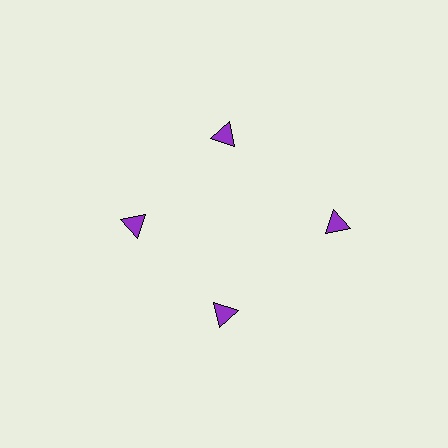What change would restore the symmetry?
The symmetry would be restored by moving it inward, back onto the ring so that all 4 triangles sit at equal angles and equal distance from the center.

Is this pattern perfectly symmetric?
No. The 4 purple triangles are arranged in a ring, but one element near the 3 o'clock position is pushed outward from the center, breaking the 4-fold rotational symmetry.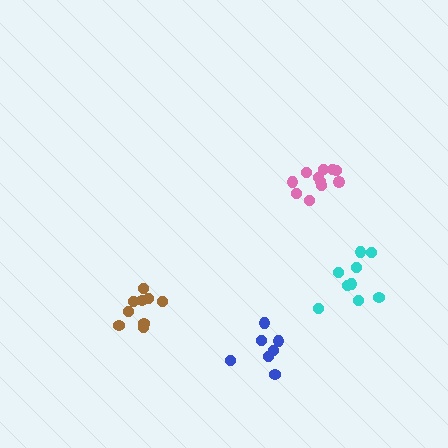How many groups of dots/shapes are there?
There are 4 groups.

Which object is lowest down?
The blue cluster is bottommost.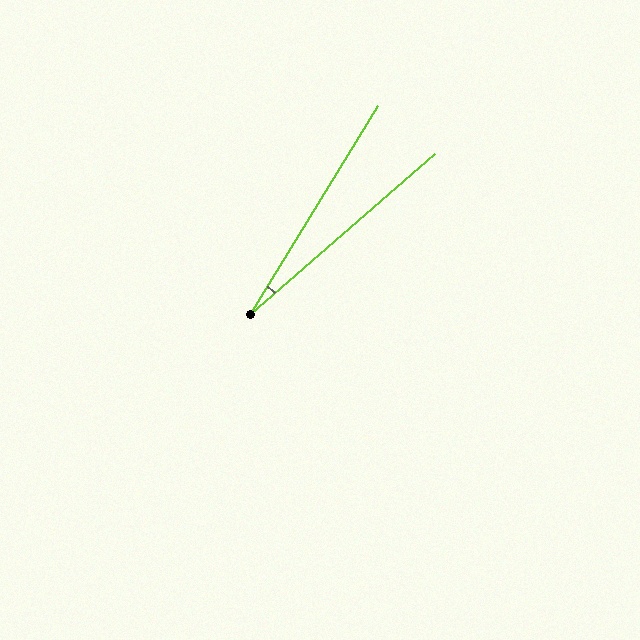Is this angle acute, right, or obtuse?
It is acute.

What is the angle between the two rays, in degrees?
Approximately 18 degrees.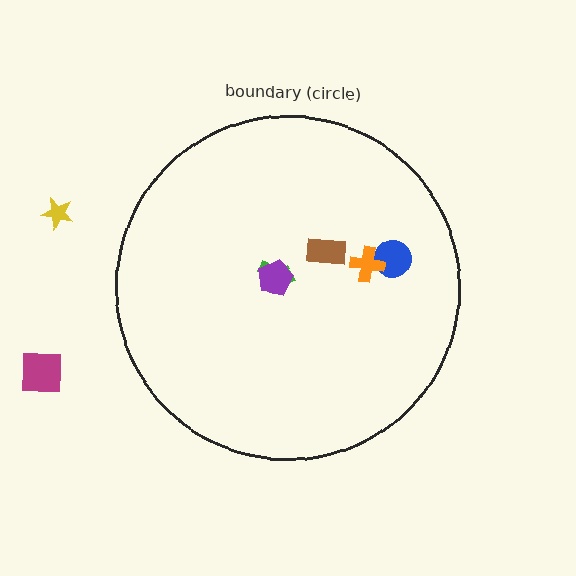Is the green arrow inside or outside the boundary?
Inside.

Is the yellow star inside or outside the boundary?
Outside.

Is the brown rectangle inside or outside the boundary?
Inside.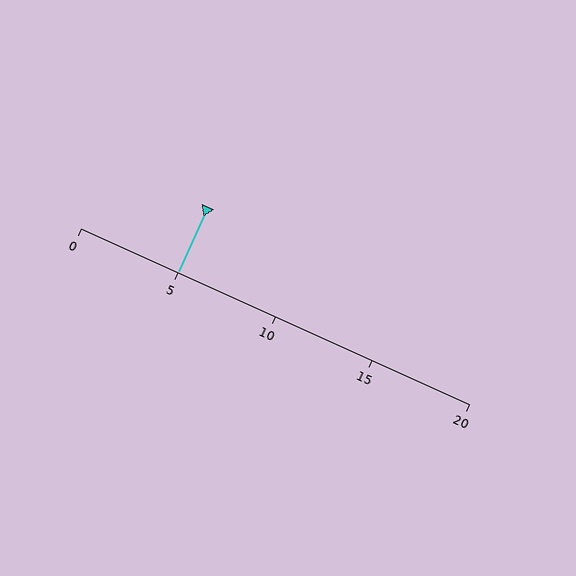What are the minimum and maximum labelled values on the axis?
The axis runs from 0 to 20.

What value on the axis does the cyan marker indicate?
The marker indicates approximately 5.